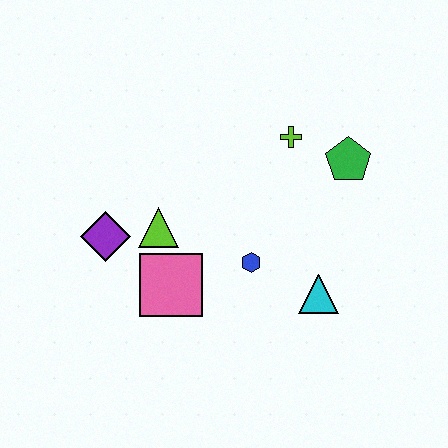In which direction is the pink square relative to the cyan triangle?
The pink square is to the left of the cyan triangle.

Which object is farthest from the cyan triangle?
The purple diamond is farthest from the cyan triangle.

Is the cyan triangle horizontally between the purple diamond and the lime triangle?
No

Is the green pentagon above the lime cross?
No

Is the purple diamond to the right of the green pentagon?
No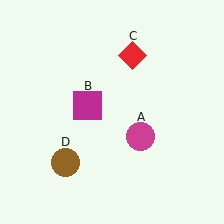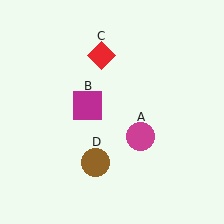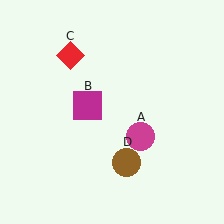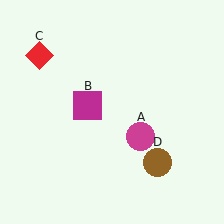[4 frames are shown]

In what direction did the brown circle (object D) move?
The brown circle (object D) moved right.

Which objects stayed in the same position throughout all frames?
Magenta circle (object A) and magenta square (object B) remained stationary.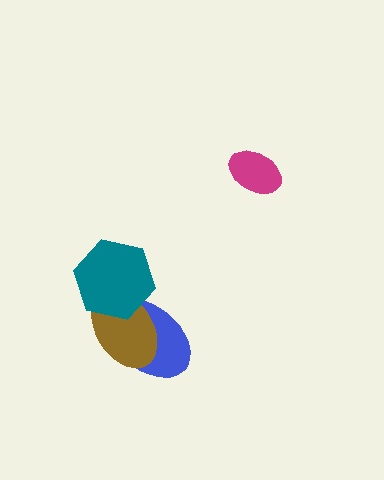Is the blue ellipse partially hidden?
Yes, it is partially covered by another shape.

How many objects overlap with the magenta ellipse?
0 objects overlap with the magenta ellipse.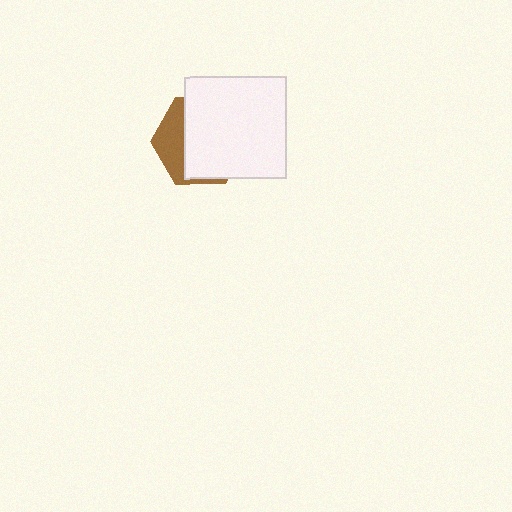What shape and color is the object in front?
The object in front is a white square.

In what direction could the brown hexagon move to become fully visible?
The brown hexagon could move left. That would shift it out from behind the white square entirely.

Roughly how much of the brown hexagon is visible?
A small part of it is visible (roughly 31%).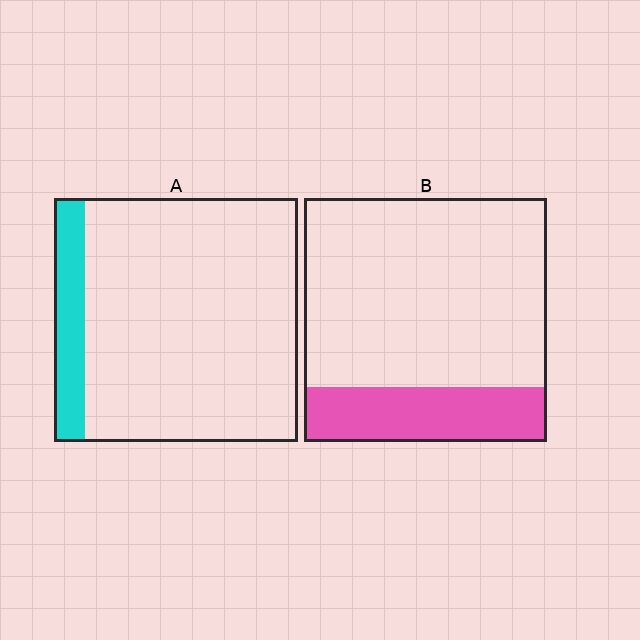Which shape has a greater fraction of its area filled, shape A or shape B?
Shape B.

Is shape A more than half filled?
No.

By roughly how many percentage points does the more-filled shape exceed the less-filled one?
By roughly 10 percentage points (B over A).